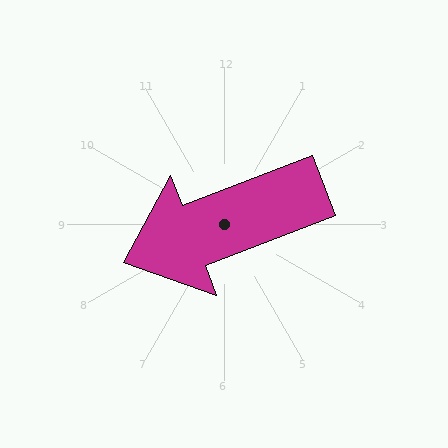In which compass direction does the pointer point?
West.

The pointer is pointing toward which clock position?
Roughly 8 o'clock.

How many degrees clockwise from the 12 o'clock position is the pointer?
Approximately 249 degrees.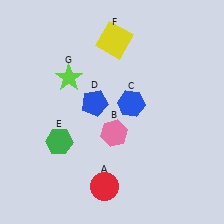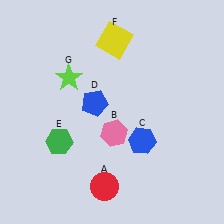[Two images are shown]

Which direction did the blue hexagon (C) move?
The blue hexagon (C) moved down.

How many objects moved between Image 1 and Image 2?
1 object moved between the two images.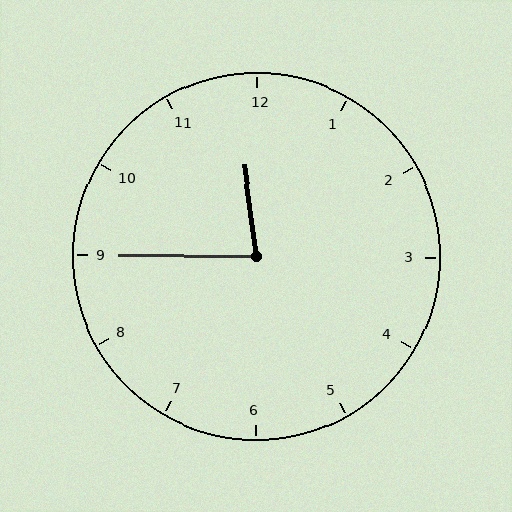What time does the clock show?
11:45.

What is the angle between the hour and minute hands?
Approximately 82 degrees.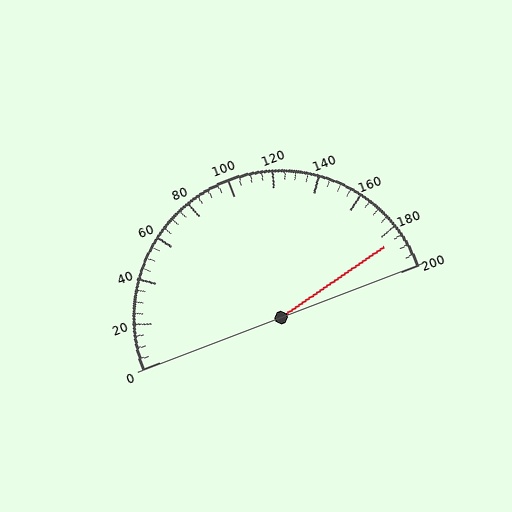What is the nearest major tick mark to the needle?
The nearest major tick mark is 180.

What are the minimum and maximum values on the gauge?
The gauge ranges from 0 to 200.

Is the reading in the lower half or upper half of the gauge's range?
The reading is in the upper half of the range (0 to 200).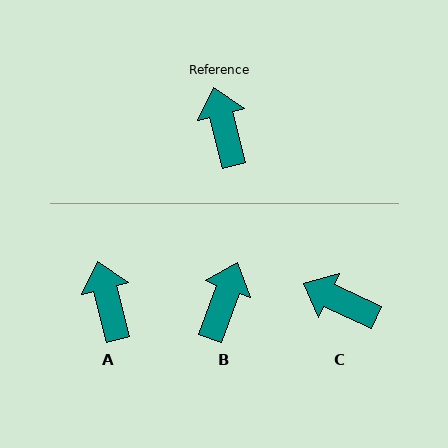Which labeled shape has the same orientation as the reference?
A.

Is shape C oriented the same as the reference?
No, it is off by about 51 degrees.